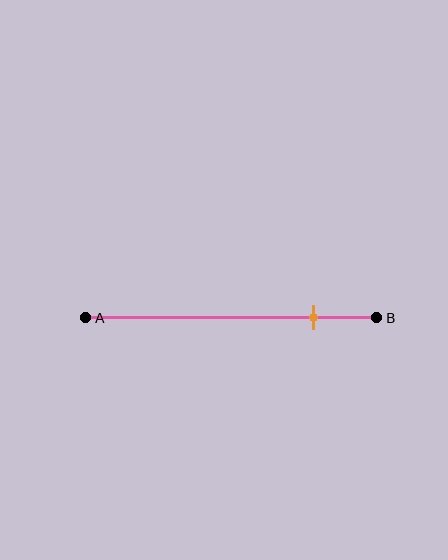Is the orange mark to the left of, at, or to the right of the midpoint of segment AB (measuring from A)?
The orange mark is to the right of the midpoint of segment AB.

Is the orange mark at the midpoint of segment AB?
No, the mark is at about 80% from A, not at the 50% midpoint.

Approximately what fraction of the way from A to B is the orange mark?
The orange mark is approximately 80% of the way from A to B.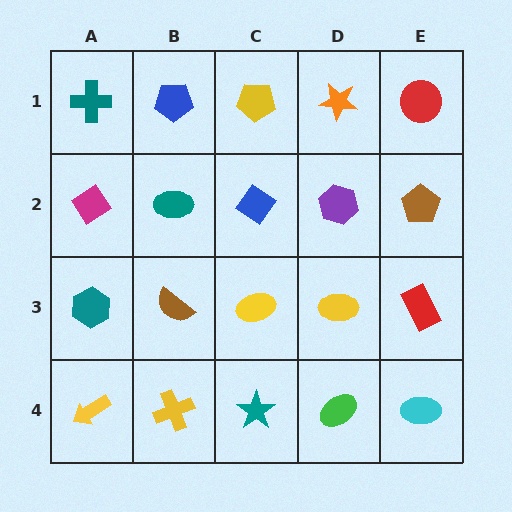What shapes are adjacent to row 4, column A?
A teal hexagon (row 3, column A), a yellow cross (row 4, column B).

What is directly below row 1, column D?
A purple hexagon.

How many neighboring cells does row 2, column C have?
4.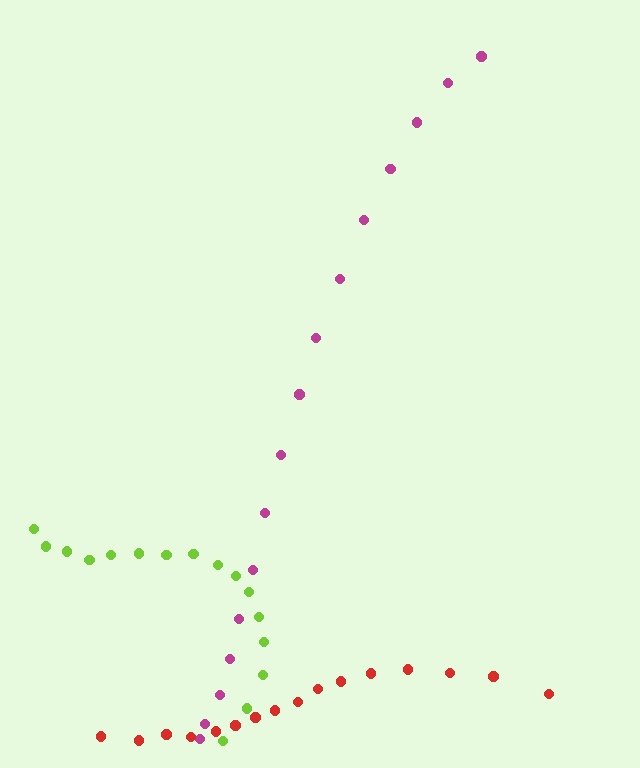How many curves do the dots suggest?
There are 3 distinct paths.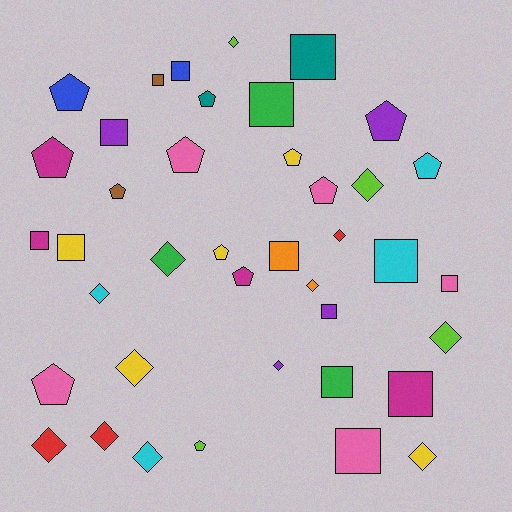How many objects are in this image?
There are 40 objects.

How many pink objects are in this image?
There are 5 pink objects.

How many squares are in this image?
There are 14 squares.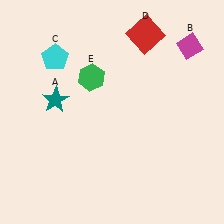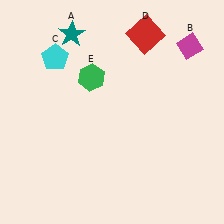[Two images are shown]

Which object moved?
The teal star (A) moved up.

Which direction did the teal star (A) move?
The teal star (A) moved up.